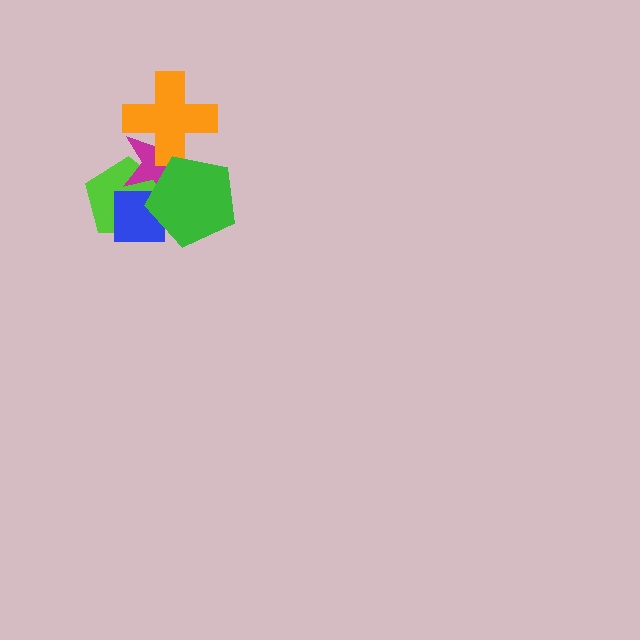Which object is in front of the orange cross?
The green pentagon is in front of the orange cross.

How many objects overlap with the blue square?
3 objects overlap with the blue square.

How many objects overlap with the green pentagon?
4 objects overlap with the green pentagon.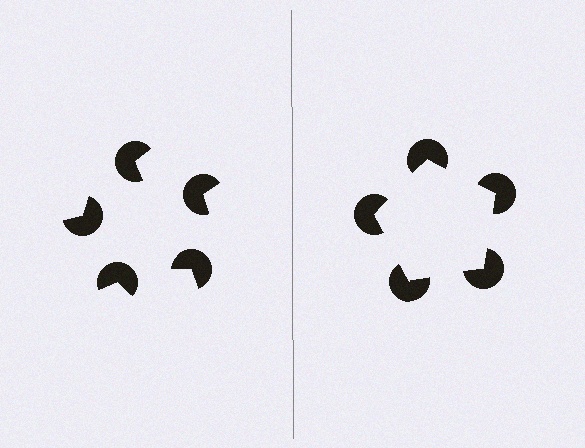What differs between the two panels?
The pac-man discs are positioned identically on both sides; only the wedge orientations differ. On the right they align to a pentagon; on the left they are misaligned.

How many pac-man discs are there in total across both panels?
10 — 5 on each side.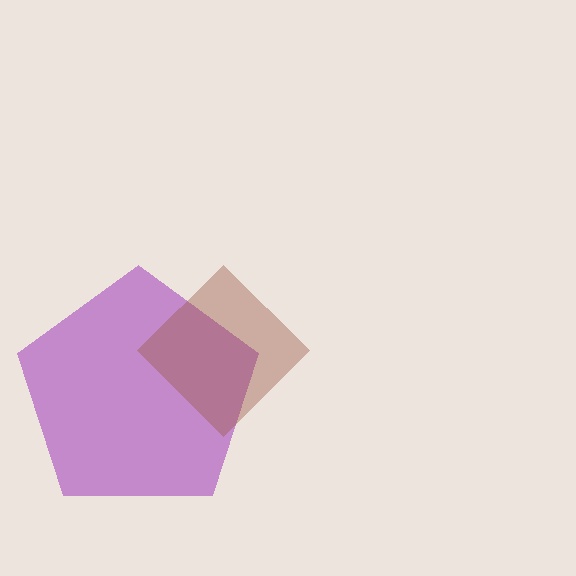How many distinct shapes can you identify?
There are 2 distinct shapes: a purple pentagon, a brown diamond.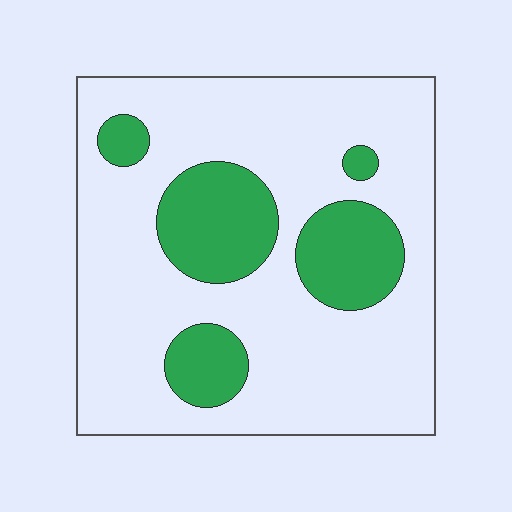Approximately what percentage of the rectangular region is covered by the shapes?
Approximately 25%.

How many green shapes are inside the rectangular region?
5.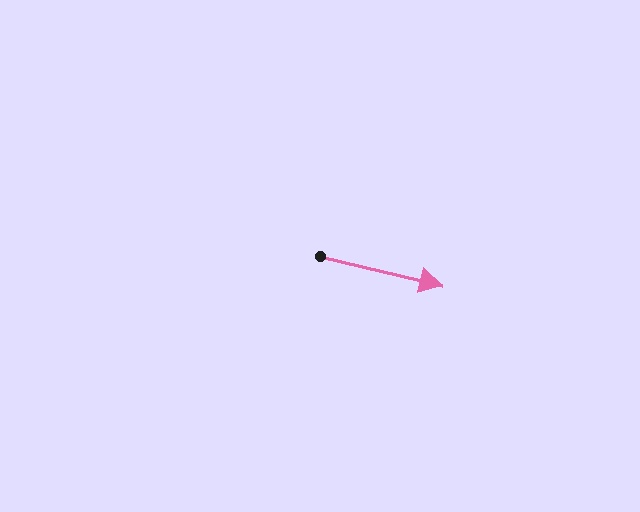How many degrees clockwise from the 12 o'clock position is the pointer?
Approximately 104 degrees.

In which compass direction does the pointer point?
East.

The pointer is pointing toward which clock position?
Roughly 3 o'clock.